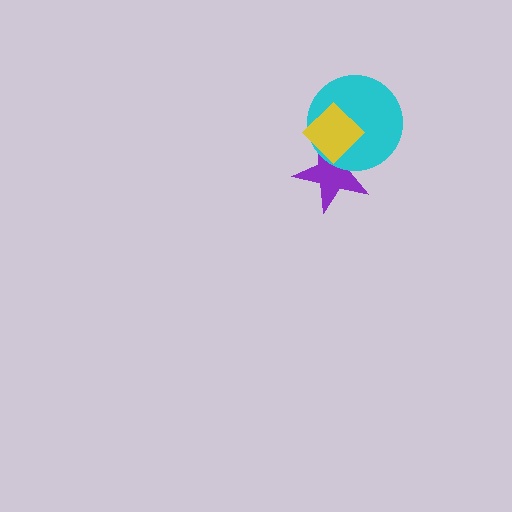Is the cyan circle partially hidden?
Yes, it is partially covered by another shape.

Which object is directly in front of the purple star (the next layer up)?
The cyan circle is directly in front of the purple star.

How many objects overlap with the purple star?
2 objects overlap with the purple star.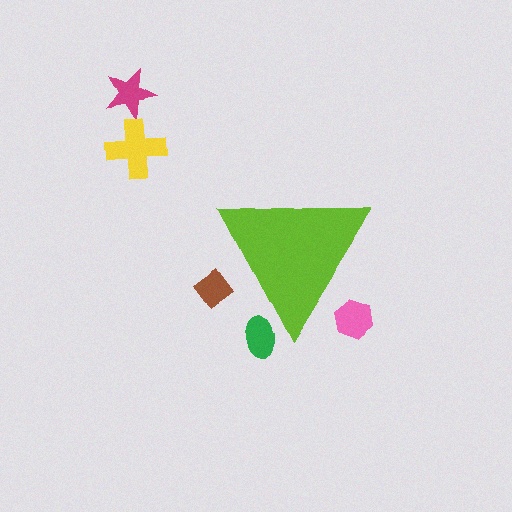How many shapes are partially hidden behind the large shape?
3 shapes are partially hidden.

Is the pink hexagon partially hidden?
Yes, the pink hexagon is partially hidden behind the lime triangle.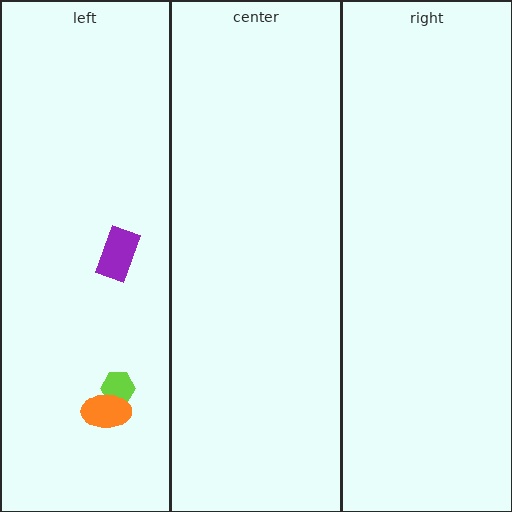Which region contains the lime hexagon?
The left region.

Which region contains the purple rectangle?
The left region.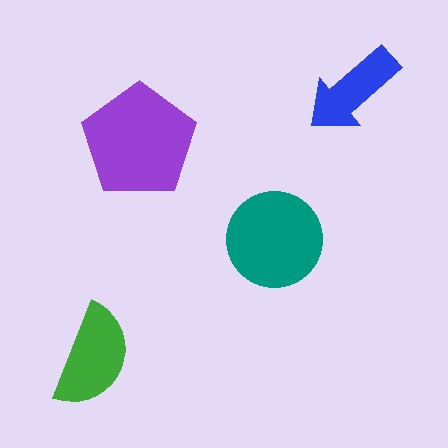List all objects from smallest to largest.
The blue arrow, the green semicircle, the teal circle, the purple pentagon.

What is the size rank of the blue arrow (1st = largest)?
4th.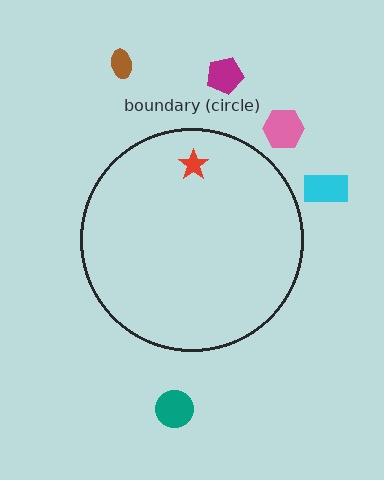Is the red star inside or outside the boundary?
Inside.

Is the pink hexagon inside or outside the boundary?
Outside.